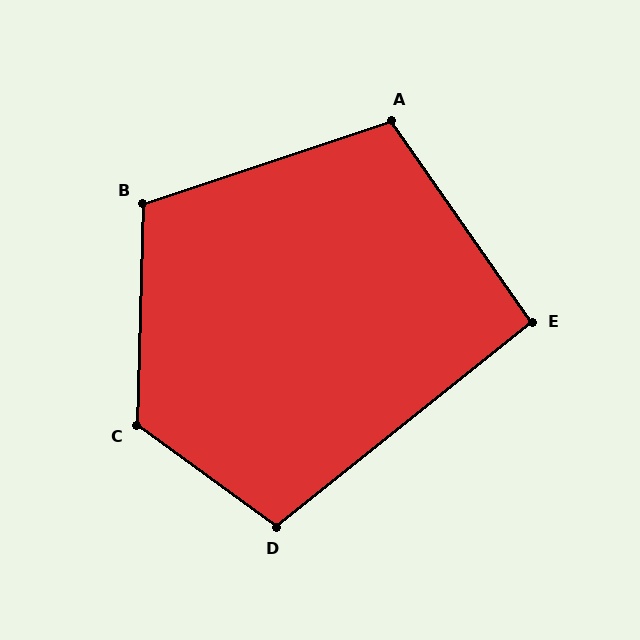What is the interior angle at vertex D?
Approximately 105 degrees (obtuse).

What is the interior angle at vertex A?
Approximately 106 degrees (obtuse).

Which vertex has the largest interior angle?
C, at approximately 124 degrees.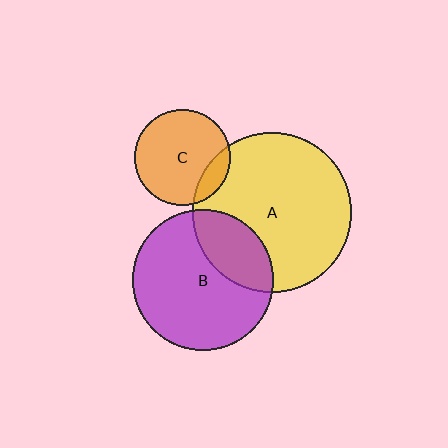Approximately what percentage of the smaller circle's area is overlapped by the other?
Approximately 25%.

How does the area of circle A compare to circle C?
Approximately 2.8 times.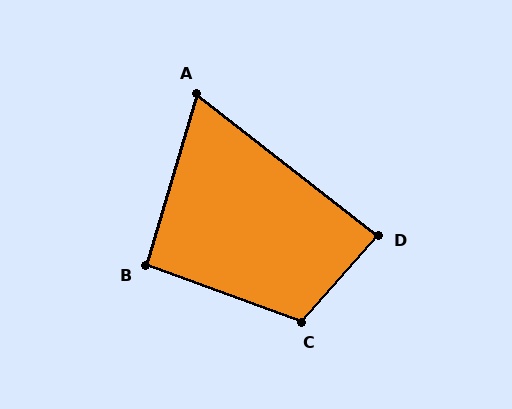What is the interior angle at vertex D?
Approximately 86 degrees (approximately right).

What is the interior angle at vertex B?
Approximately 94 degrees (approximately right).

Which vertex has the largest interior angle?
C, at approximately 112 degrees.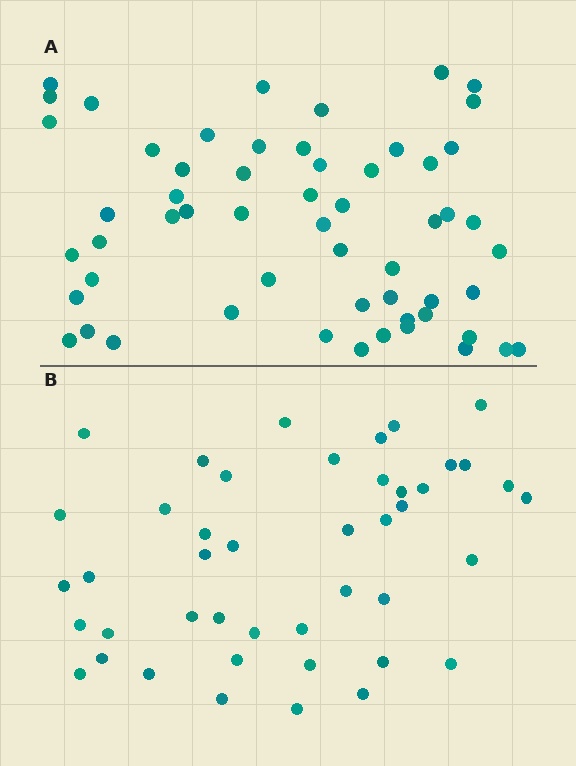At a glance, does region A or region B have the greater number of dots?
Region A (the top region) has more dots.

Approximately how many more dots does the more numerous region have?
Region A has approximately 15 more dots than region B.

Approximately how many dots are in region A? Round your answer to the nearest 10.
About 60 dots. (The exact count is 57, which rounds to 60.)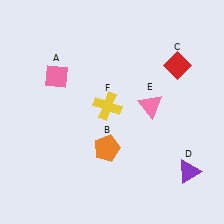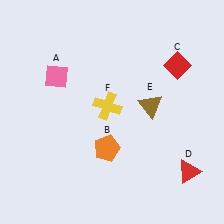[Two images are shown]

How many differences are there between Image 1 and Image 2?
There are 2 differences between the two images.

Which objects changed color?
D changed from purple to red. E changed from pink to brown.